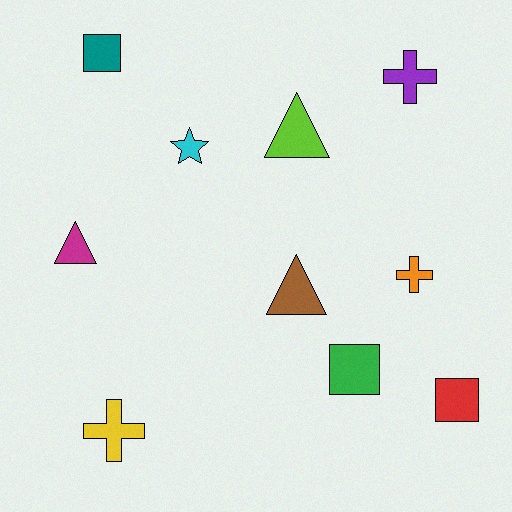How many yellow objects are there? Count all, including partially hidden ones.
There is 1 yellow object.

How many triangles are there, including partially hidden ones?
There are 3 triangles.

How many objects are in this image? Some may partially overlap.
There are 10 objects.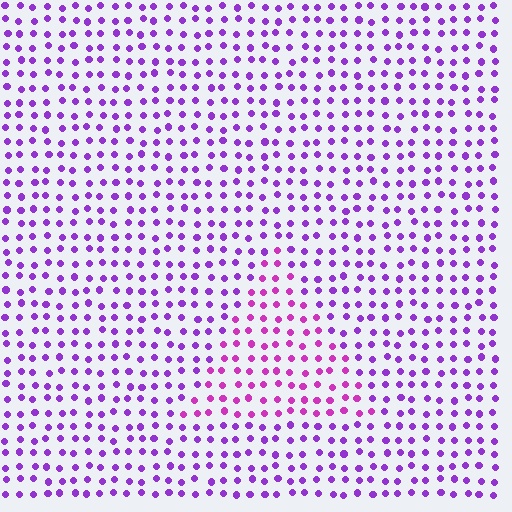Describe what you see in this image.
The image is filled with small purple elements in a uniform arrangement. A triangle-shaped region is visible where the elements are tinted to a slightly different hue, forming a subtle color boundary.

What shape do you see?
I see a triangle.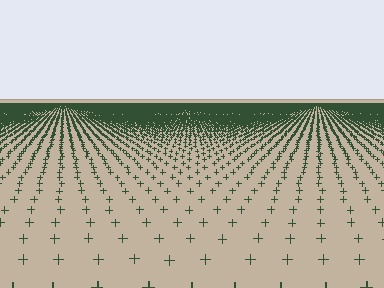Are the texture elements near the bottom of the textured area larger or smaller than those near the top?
Larger. Near the bottom, elements are closer to the viewer and appear at a bigger on-screen size.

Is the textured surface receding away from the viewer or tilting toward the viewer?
The surface is receding away from the viewer. Texture elements get smaller and denser toward the top.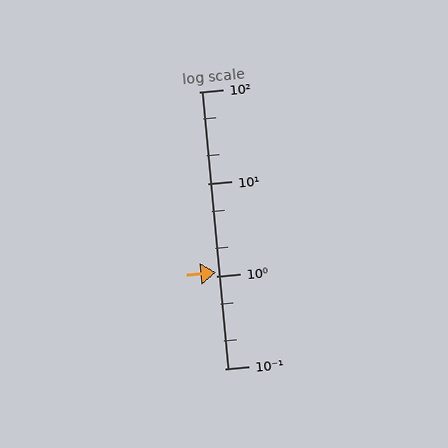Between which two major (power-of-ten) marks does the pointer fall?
The pointer is between 1 and 10.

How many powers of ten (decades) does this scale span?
The scale spans 3 decades, from 0.1 to 100.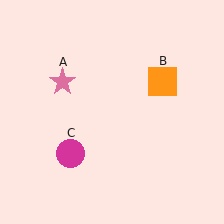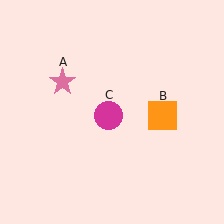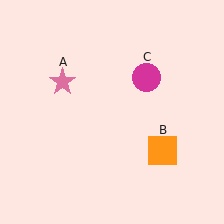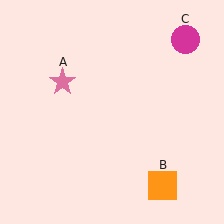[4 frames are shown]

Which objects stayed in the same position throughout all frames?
Pink star (object A) remained stationary.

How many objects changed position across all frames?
2 objects changed position: orange square (object B), magenta circle (object C).